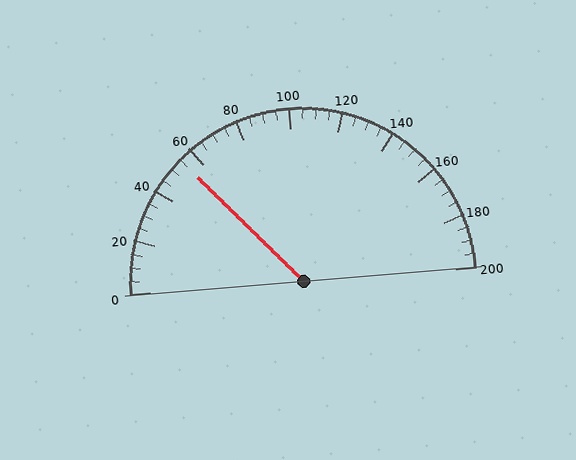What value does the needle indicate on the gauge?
The needle indicates approximately 55.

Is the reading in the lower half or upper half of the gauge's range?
The reading is in the lower half of the range (0 to 200).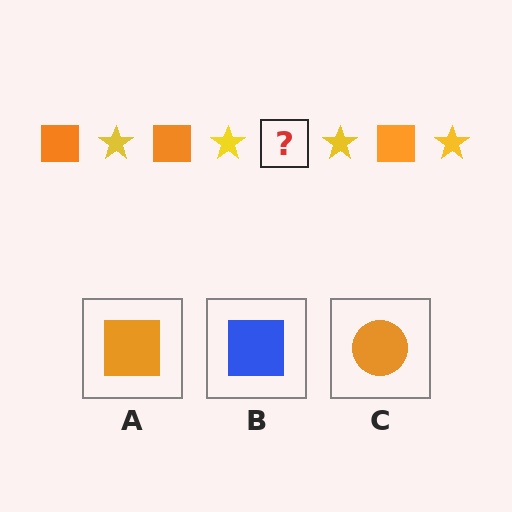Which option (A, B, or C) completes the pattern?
A.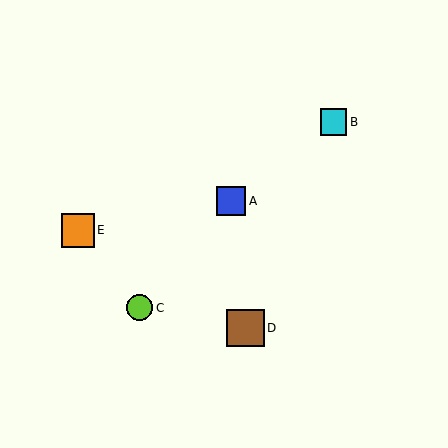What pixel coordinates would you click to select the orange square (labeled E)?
Click at (78, 230) to select the orange square E.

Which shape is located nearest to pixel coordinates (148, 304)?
The lime circle (labeled C) at (139, 308) is nearest to that location.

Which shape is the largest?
The brown square (labeled D) is the largest.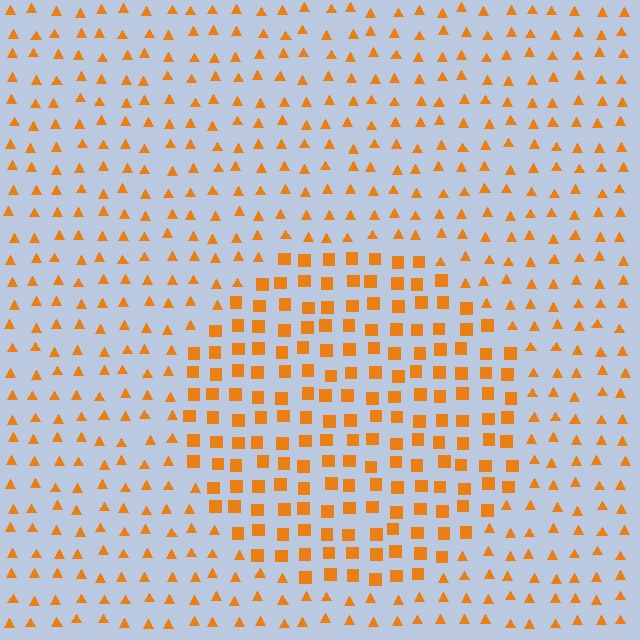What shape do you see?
I see a circle.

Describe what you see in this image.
The image is filled with small orange elements arranged in a uniform grid. A circle-shaped region contains squares, while the surrounding area contains triangles. The boundary is defined purely by the change in element shape.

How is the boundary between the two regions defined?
The boundary is defined by a change in element shape: squares inside vs. triangles outside. All elements share the same color and spacing.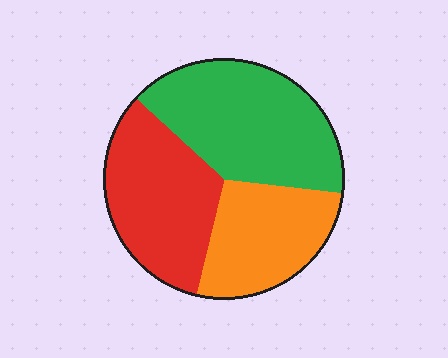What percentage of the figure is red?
Red takes up between a quarter and a half of the figure.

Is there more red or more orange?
Red.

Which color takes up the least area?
Orange, at roughly 25%.